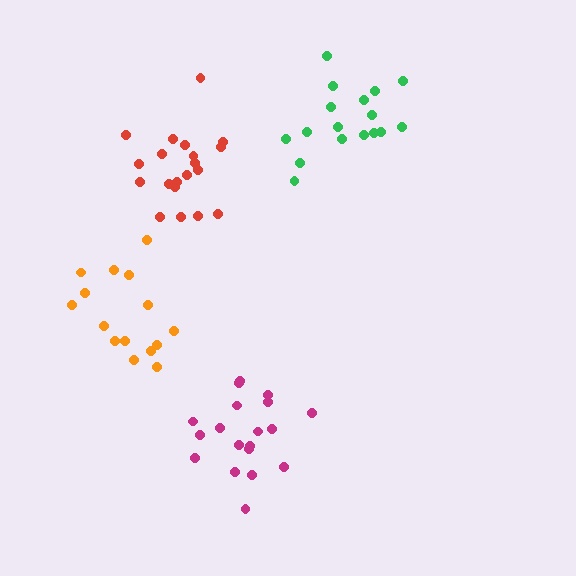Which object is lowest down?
The magenta cluster is bottommost.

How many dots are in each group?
Group 1: 20 dots, Group 2: 19 dots, Group 3: 17 dots, Group 4: 15 dots (71 total).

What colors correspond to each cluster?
The clusters are colored: red, magenta, green, orange.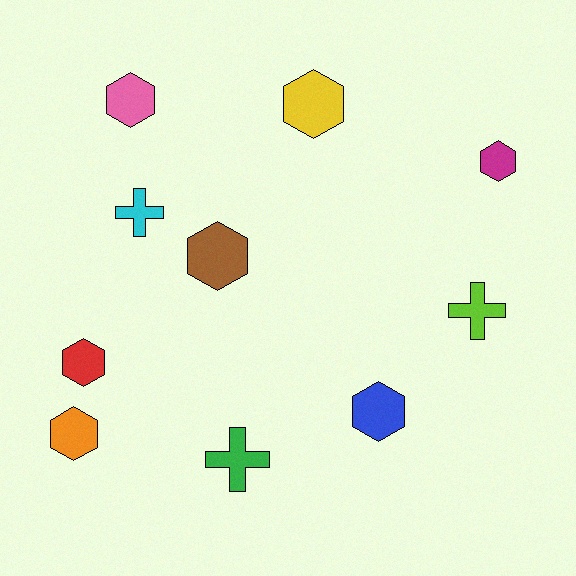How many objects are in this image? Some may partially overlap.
There are 10 objects.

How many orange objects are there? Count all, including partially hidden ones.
There is 1 orange object.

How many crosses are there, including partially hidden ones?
There are 3 crosses.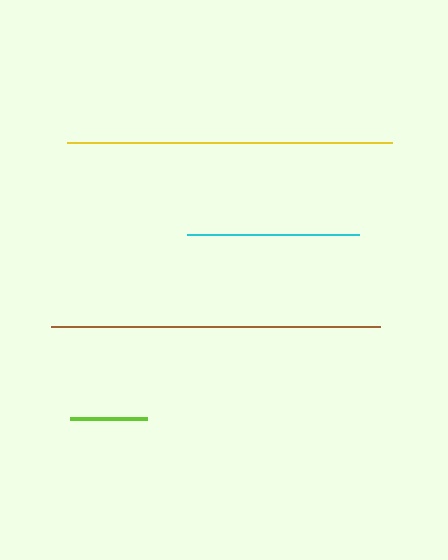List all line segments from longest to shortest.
From longest to shortest: brown, yellow, cyan, lime.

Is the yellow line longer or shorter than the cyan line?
The yellow line is longer than the cyan line.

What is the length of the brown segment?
The brown segment is approximately 328 pixels long.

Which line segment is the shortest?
The lime line is the shortest at approximately 78 pixels.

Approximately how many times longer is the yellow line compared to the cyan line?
The yellow line is approximately 1.9 times the length of the cyan line.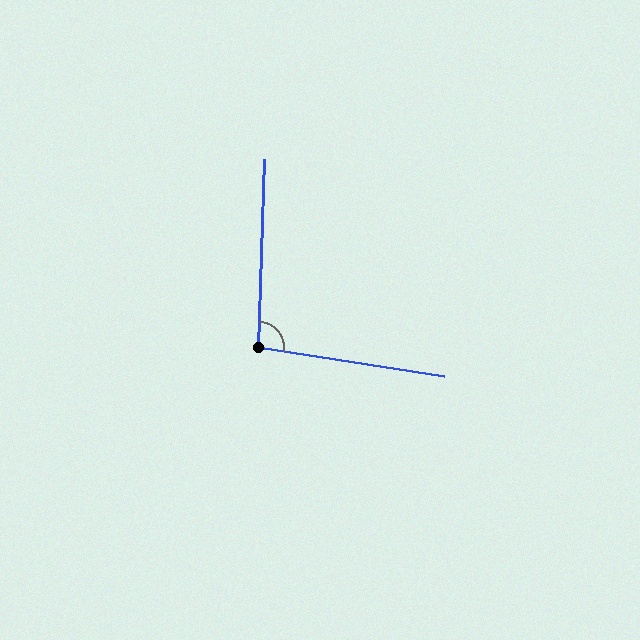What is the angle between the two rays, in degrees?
Approximately 97 degrees.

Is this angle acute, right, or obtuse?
It is obtuse.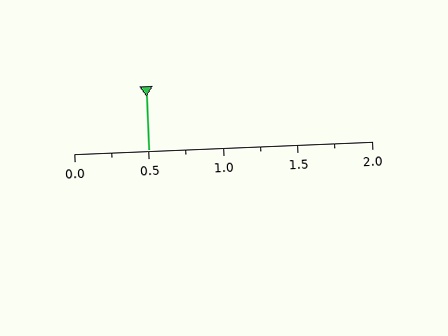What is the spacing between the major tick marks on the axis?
The major ticks are spaced 0.5 apart.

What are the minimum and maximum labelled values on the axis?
The axis runs from 0.0 to 2.0.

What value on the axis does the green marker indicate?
The marker indicates approximately 0.5.